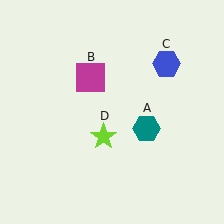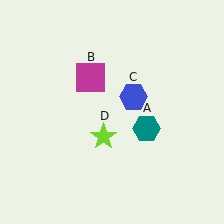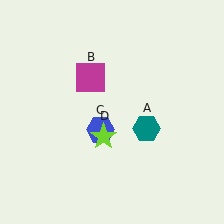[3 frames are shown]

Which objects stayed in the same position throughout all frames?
Teal hexagon (object A) and magenta square (object B) and lime star (object D) remained stationary.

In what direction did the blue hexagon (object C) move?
The blue hexagon (object C) moved down and to the left.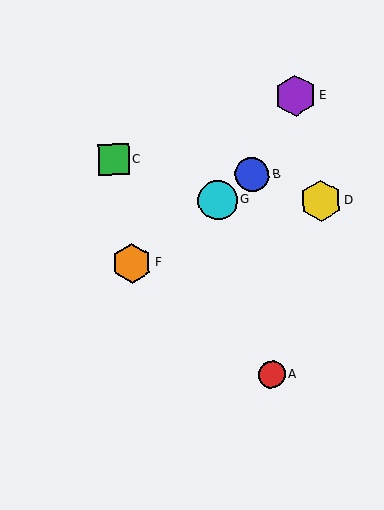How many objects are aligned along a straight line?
3 objects (B, F, G) are aligned along a straight line.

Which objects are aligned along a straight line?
Objects B, F, G are aligned along a straight line.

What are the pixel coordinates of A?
Object A is at (272, 375).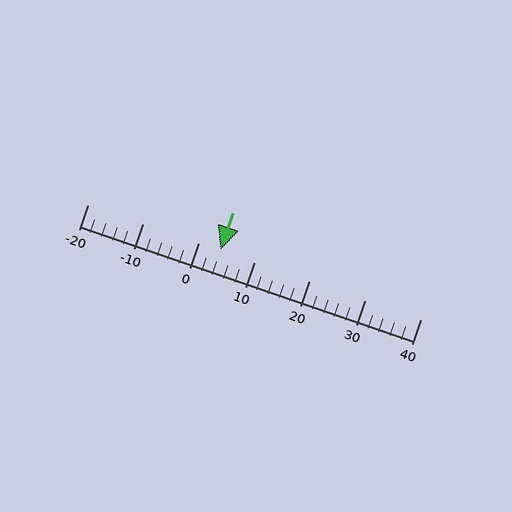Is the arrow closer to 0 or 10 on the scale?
The arrow is closer to 0.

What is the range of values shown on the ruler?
The ruler shows values from -20 to 40.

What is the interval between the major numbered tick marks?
The major tick marks are spaced 10 units apart.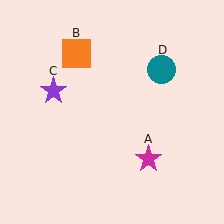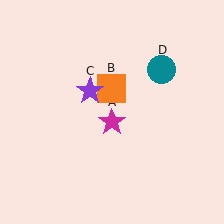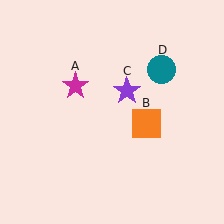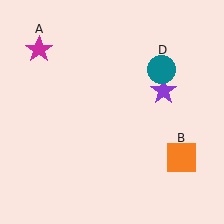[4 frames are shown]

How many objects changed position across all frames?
3 objects changed position: magenta star (object A), orange square (object B), purple star (object C).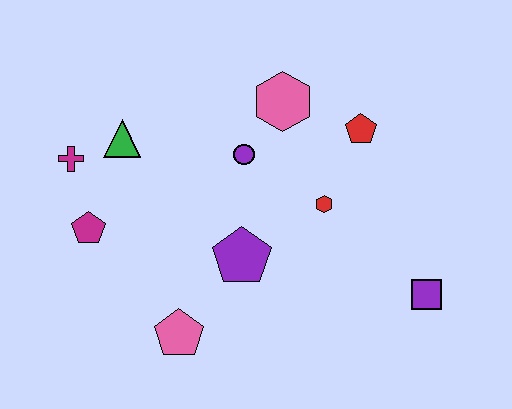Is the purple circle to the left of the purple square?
Yes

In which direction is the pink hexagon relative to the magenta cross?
The pink hexagon is to the right of the magenta cross.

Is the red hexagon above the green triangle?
No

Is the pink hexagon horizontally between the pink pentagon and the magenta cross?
No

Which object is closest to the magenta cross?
The green triangle is closest to the magenta cross.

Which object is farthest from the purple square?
The magenta cross is farthest from the purple square.